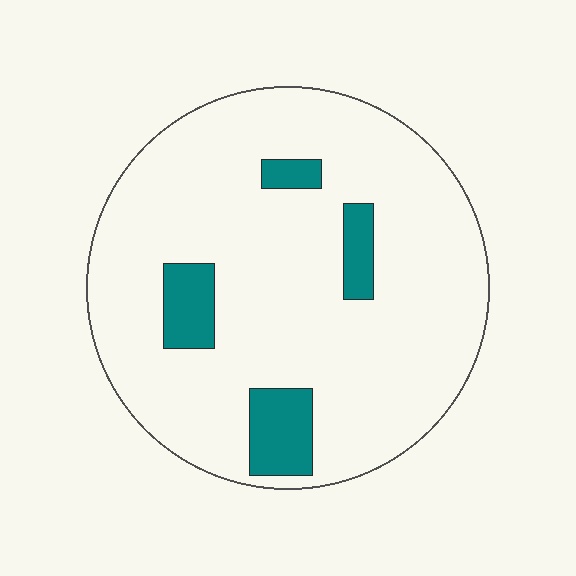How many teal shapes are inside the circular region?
4.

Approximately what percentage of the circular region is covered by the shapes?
Approximately 10%.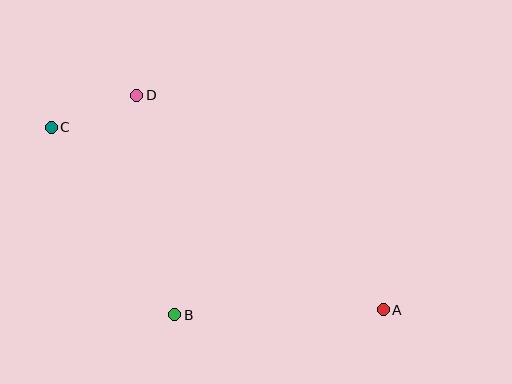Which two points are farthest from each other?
Points A and C are farthest from each other.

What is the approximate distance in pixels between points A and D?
The distance between A and D is approximately 327 pixels.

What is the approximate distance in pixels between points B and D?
The distance between B and D is approximately 223 pixels.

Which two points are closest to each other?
Points C and D are closest to each other.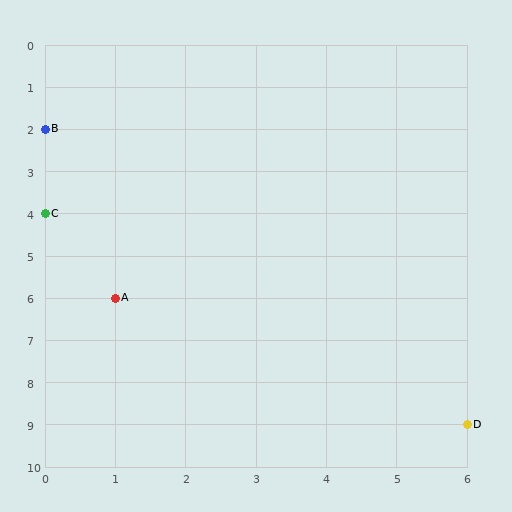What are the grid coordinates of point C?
Point C is at grid coordinates (0, 4).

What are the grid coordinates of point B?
Point B is at grid coordinates (0, 2).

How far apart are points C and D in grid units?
Points C and D are 6 columns and 5 rows apart (about 7.8 grid units diagonally).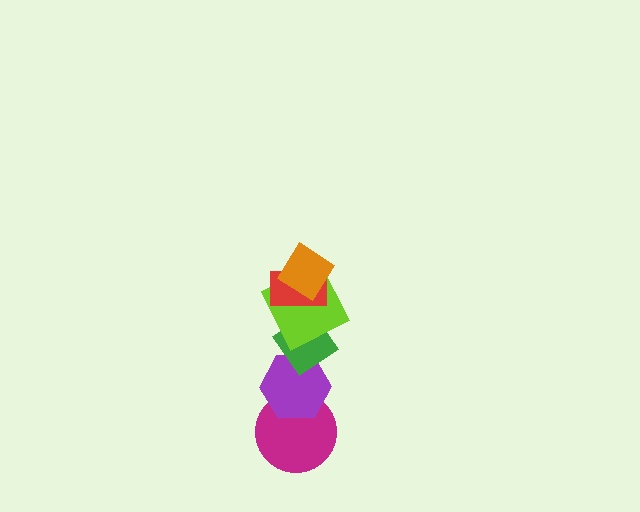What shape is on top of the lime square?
The red rectangle is on top of the lime square.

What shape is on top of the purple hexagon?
The green diamond is on top of the purple hexagon.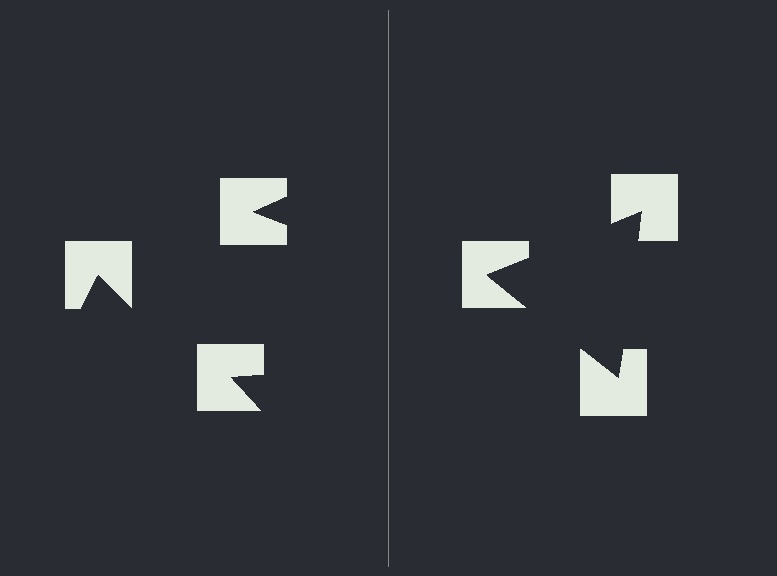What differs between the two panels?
The notched squares are positioned identically on both sides; only the wedge orientations differ. On the right they align to a triangle; on the left they are misaligned.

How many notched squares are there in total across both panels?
6 — 3 on each side.